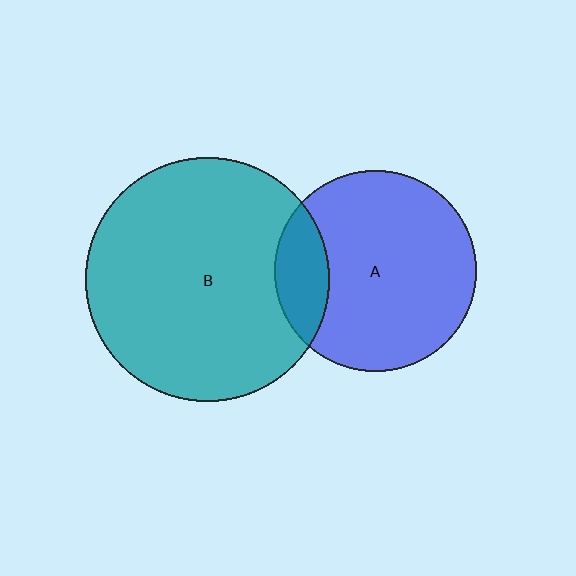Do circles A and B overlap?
Yes.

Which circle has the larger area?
Circle B (teal).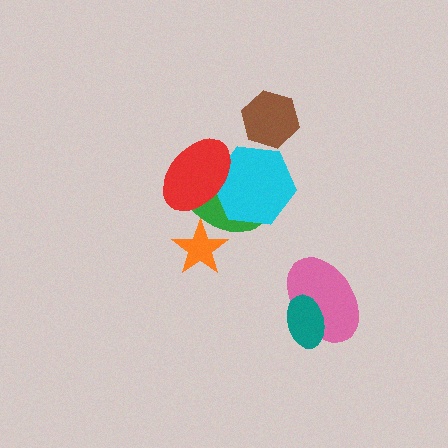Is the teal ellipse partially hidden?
No, no other shape covers it.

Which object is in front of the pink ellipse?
The teal ellipse is in front of the pink ellipse.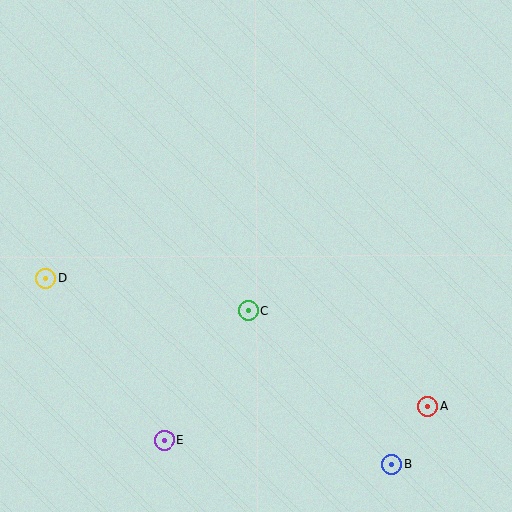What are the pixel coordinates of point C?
Point C is at (248, 311).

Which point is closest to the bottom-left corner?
Point E is closest to the bottom-left corner.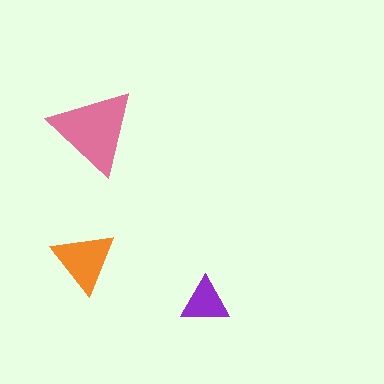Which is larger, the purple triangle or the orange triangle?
The orange one.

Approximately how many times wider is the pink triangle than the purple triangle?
About 2 times wider.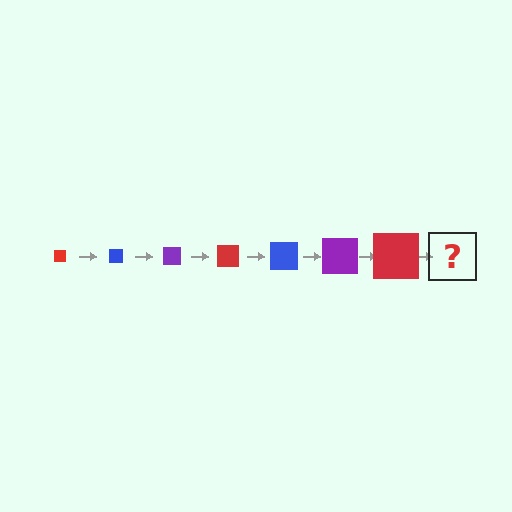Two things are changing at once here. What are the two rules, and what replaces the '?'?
The two rules are that the square grows larger each step and the color cycles through red, blue, and purple. The '?' should be a blue square, larger than the previous one.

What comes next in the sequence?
The next element should be a blue square, larger than the previous one.